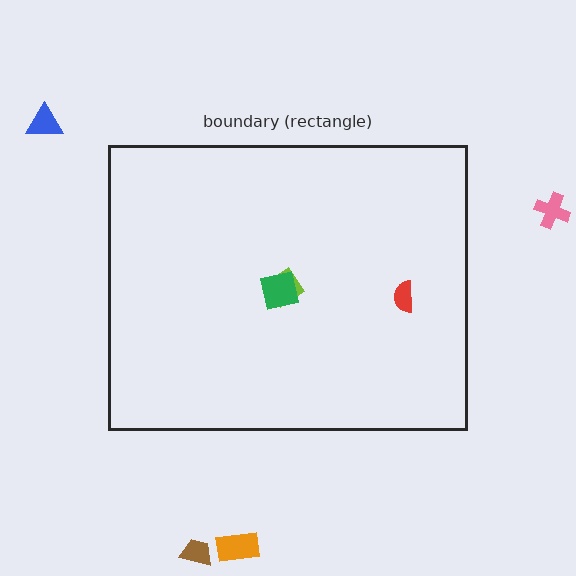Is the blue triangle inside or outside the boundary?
Outside.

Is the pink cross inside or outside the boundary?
Outside.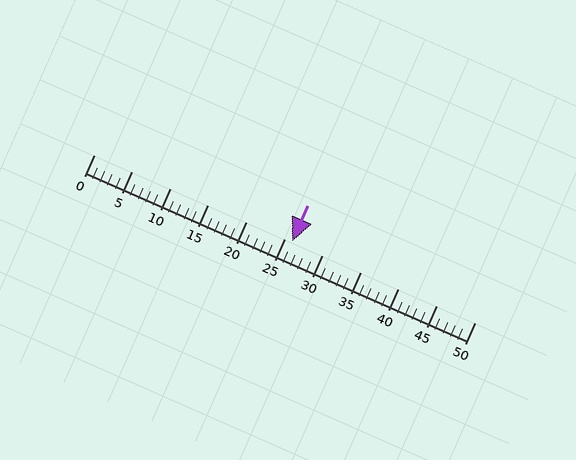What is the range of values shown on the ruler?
The ruler shows values from 0 to 50.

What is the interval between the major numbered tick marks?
The major tick marks are spaced 5 units apart.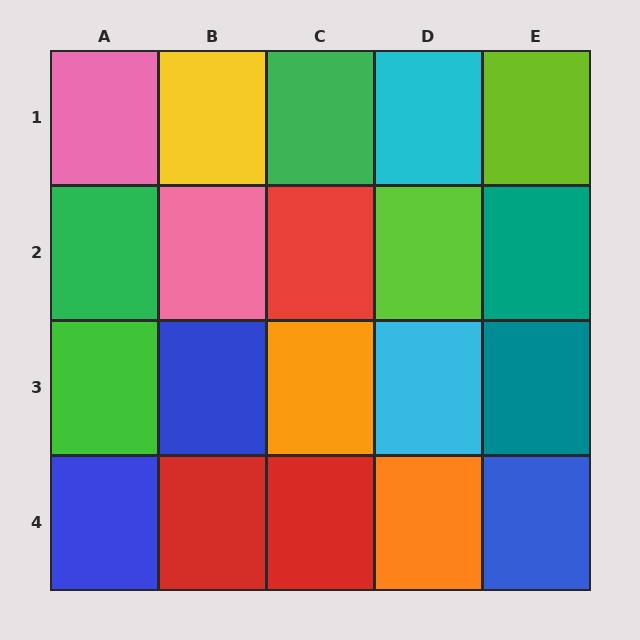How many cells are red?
3 cells are red.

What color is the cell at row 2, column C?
Red.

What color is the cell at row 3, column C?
Orange.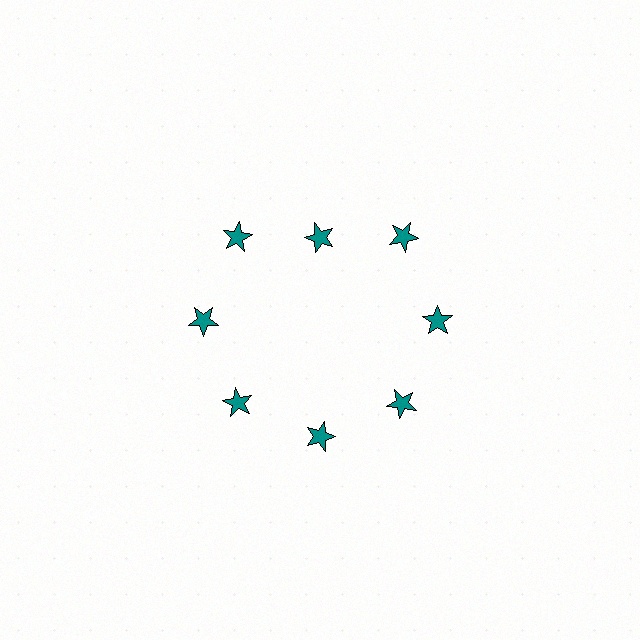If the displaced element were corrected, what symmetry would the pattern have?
It would have 8-fold rotational symmetry — the pattern would map onto itself every 45 degrees.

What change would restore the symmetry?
The symmetry would be restored by moving it outward, back onto the ring so that all 8 stars sit at equal angles and equal distance from the center.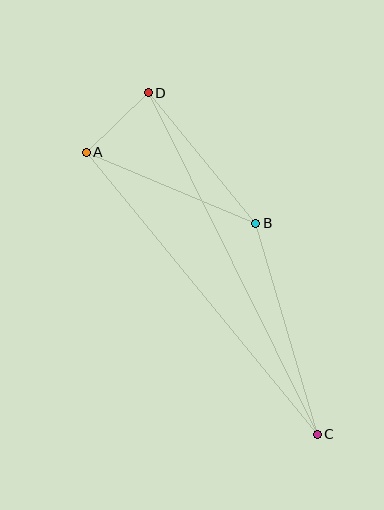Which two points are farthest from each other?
Points C and D are farthest from each other.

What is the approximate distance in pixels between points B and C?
The distance between B and C is approximately 219 pixels.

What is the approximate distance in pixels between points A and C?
The distance between A and C is approximately 365 pixels.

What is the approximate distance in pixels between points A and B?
The distance between A and B is approximately 184 pixels.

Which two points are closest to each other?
Points A and D are closest to each other.